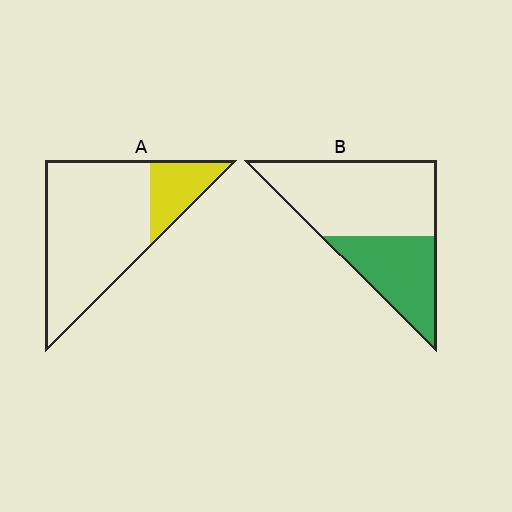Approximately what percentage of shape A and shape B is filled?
A is approximately 20% and B is approximately 35%.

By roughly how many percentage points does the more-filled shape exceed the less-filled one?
By roughly 15 percentage points (B over A).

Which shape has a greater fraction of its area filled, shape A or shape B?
Shape B.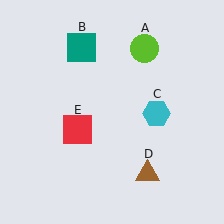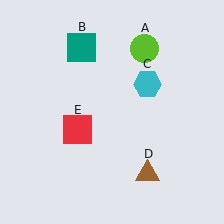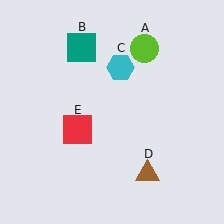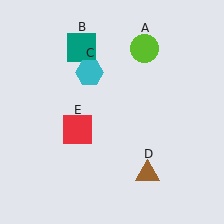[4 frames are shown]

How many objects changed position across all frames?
1 object changed position: cyan hexagon (object C).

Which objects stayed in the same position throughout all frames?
Lime circle (object A) and teal square (object B) and brown triangle (object D) and red square (object E) remained stationary.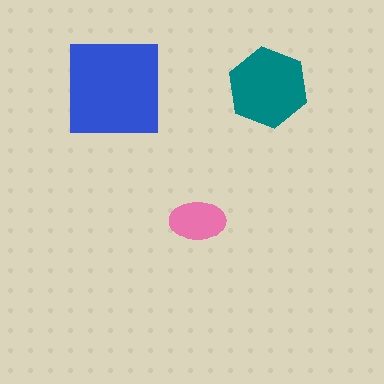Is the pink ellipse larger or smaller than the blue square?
Smaller.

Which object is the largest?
The blue square.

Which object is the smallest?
The pink ellipse.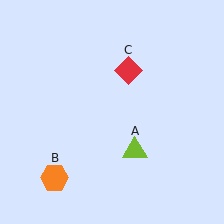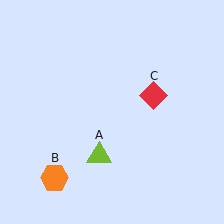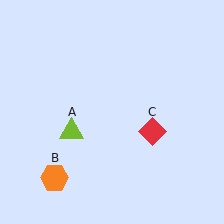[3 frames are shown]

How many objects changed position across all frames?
2 objects changed position: lime triangle (object A), red diamond (object C).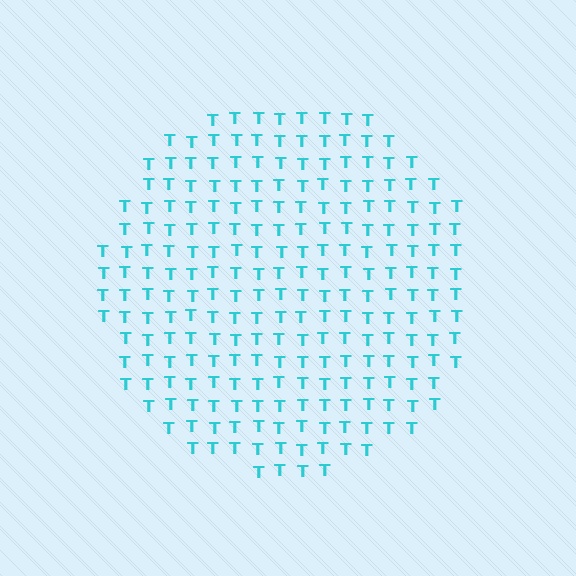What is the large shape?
The large shape is a circle.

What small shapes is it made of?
It is made of small letter T's.